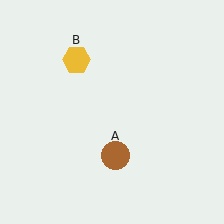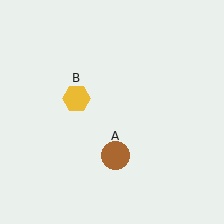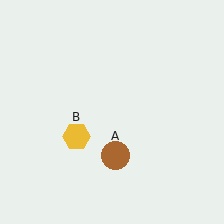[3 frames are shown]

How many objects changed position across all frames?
1 object changed position: yellow hexagon (object B).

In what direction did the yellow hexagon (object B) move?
The yellow hexagon (object B) moved down.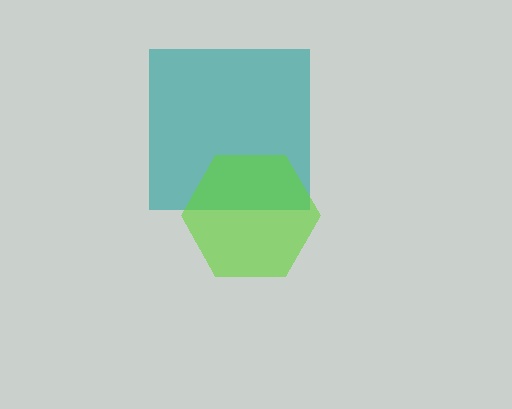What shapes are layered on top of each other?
The layered shapes are: a teal square, a lime hexagon.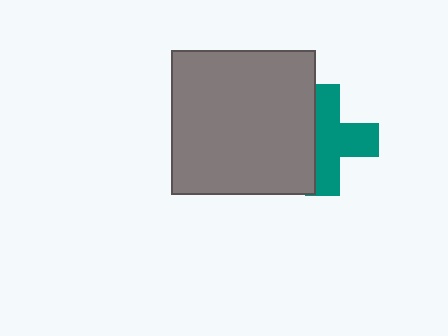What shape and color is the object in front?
The object in front is a gray square.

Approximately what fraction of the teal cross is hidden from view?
Roughly 38% of the teal cross is hidden behind the gray square.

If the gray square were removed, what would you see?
You would see the complete teal cross.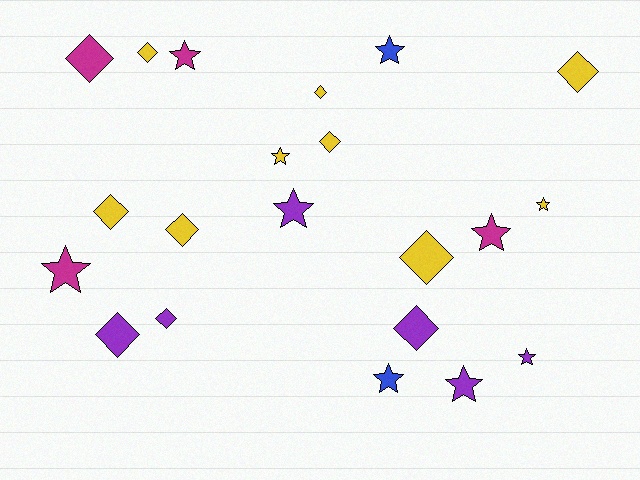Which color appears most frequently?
Yellow, with 9 objects.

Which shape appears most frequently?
Diamond, with 11 objects.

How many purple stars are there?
There are 3 purple stars.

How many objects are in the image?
There are 21 objects.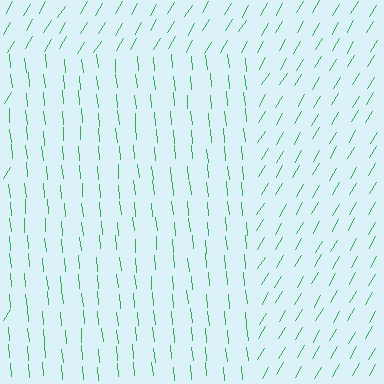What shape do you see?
I see a rectangle.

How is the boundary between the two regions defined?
The boundary is defined purely by a change in line orientation (approximately 36 degrees difference). All lines are the same color and thickness.